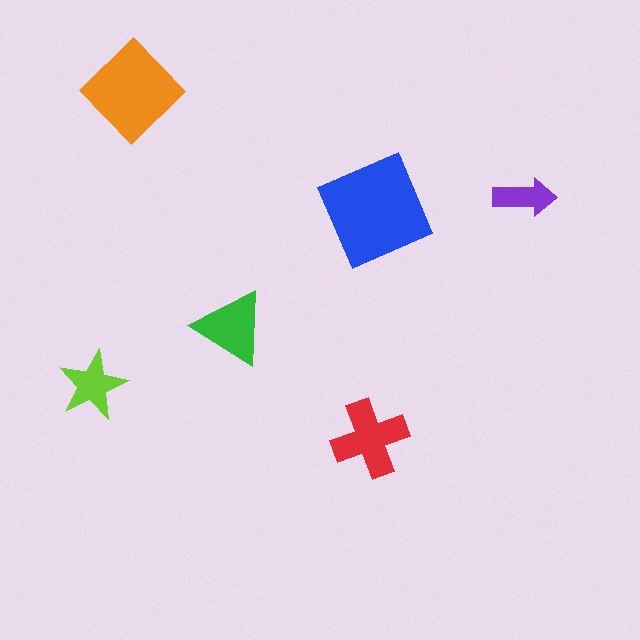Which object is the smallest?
The purple arrow.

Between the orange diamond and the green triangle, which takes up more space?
The orange diamond.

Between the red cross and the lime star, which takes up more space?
The red cross.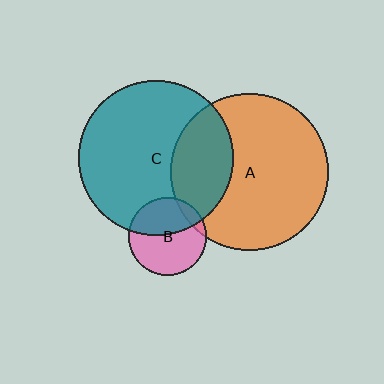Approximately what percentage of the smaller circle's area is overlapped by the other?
Approximately 40%.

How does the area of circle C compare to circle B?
Approximately 3.9 times.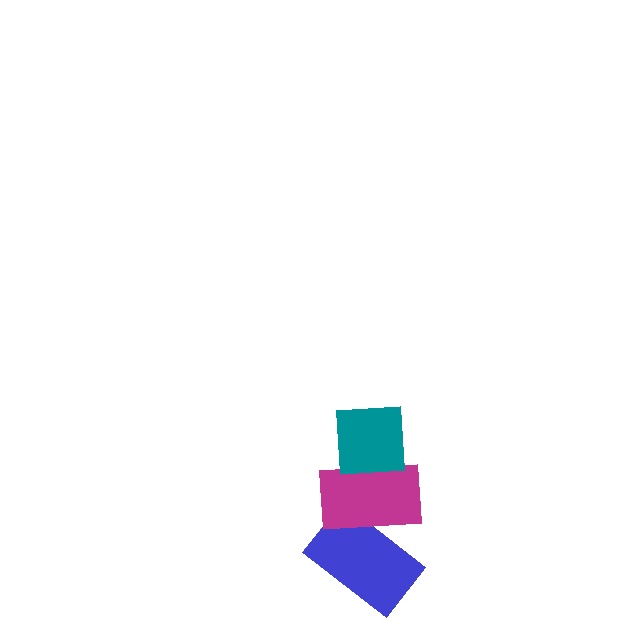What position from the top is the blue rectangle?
The blue rectangle is 3rd from the top.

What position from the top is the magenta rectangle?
The magenta rectangle is 2nd from the top.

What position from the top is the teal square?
The teal square is 1st from the top.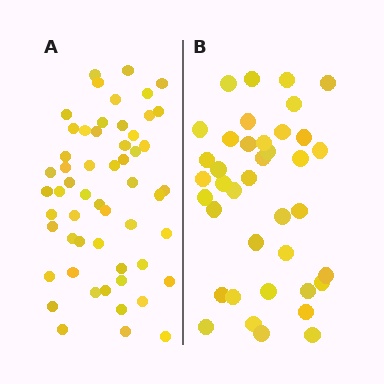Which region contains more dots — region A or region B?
Region A (the left region) has more dots.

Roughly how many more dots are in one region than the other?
Region A has approximately 15 more dots than region B.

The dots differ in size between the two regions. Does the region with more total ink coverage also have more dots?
No. Region B has more total ink coverage because its dots are larger, but region A actually contains more individual dots. Total area can be misleading — the number of items is what matters here.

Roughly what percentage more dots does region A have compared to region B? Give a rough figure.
About 40% more.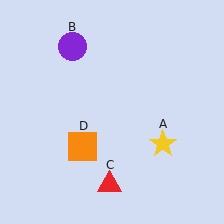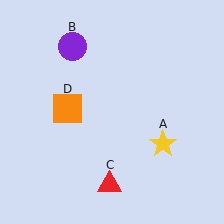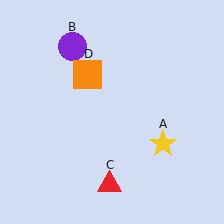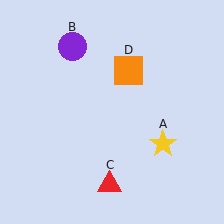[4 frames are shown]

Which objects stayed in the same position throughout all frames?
Yellow star (object A) and purple circle (object B) and red triangle (object C) remained stationary.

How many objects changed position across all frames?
1 object changed position: orange square (object D).